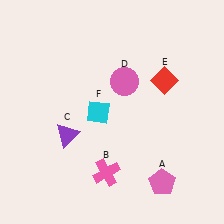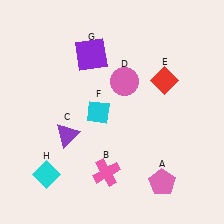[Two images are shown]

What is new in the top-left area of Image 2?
A purple square (G) was added in the top-left area of Image 2.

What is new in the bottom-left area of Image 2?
A cyan diamond (H) was added in the bottom-left area of Image 2.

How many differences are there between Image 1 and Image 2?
There are 2 differences between the two images.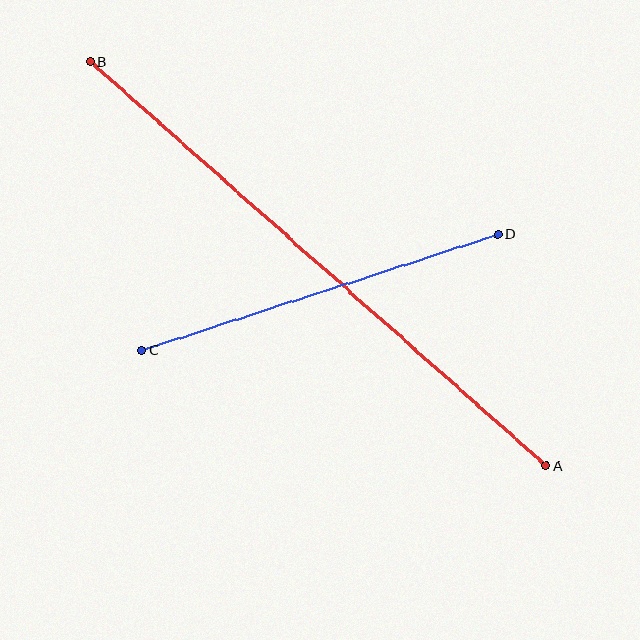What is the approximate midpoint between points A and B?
The midpoint is at approximately (318, 264) pixels.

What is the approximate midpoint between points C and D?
The midpoint is at approximately (320, 292) pixels.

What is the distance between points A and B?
The distance is approximately 610 pixels.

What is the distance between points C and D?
The distance is approximately 374 pixels.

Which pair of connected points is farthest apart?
Points A and B are farthest apart.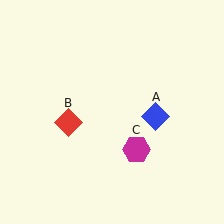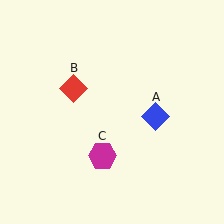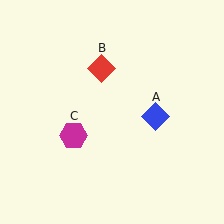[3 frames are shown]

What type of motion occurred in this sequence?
The red diamond (object B), magenta hexagon (object C) rotated clockwise around the center of the scene.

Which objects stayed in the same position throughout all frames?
Blue diamond (object A) remained stationary.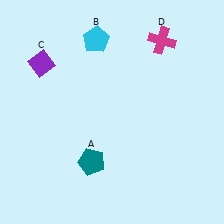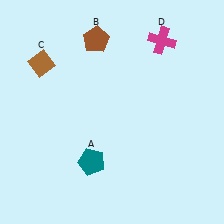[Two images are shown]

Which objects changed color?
B changed from cyan to brown. C changed from purple to brown.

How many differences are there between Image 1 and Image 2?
There are 2 differences between the two images.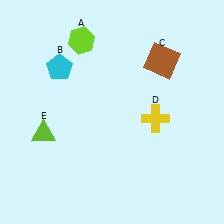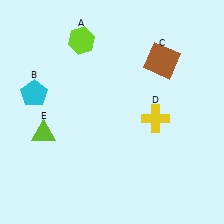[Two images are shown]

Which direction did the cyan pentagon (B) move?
The cyan pentagon (B) moved down.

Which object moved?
The cyan pentagon (B) moved down.